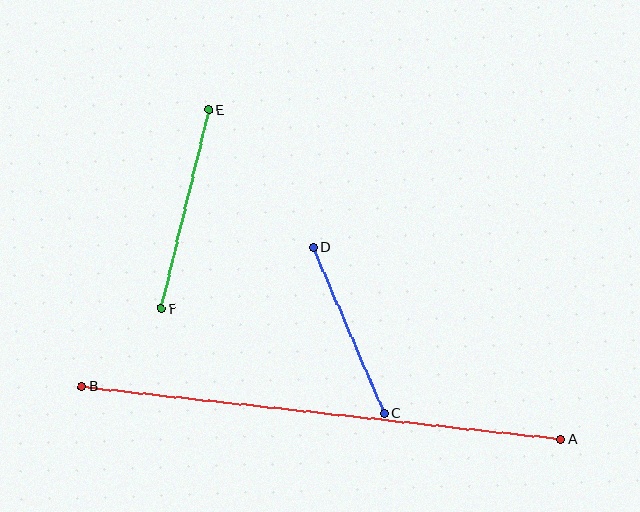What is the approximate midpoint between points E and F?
The midpoint is at approximately (185, 210) pixels.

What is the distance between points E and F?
The distance is approximately 204 pixels.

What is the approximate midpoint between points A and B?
The midpoint is at approximately (321, 413) pixels.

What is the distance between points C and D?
The distance is approximately 181 pixels.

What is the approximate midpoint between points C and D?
The midpoint is at approximately (349, 330) pixels.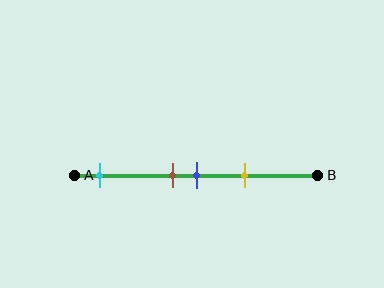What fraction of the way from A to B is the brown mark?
The brown mark is approximately 40% (0.4) of the way from A to B.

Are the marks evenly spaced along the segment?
No, the marks are not evenly spaced.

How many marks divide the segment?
There are 4 marks dividing the segment.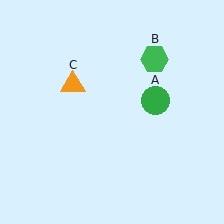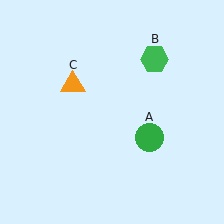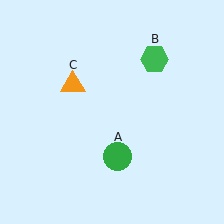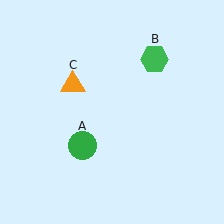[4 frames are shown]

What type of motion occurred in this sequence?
The green circle (object A) rotated clockwise around the center of the scene.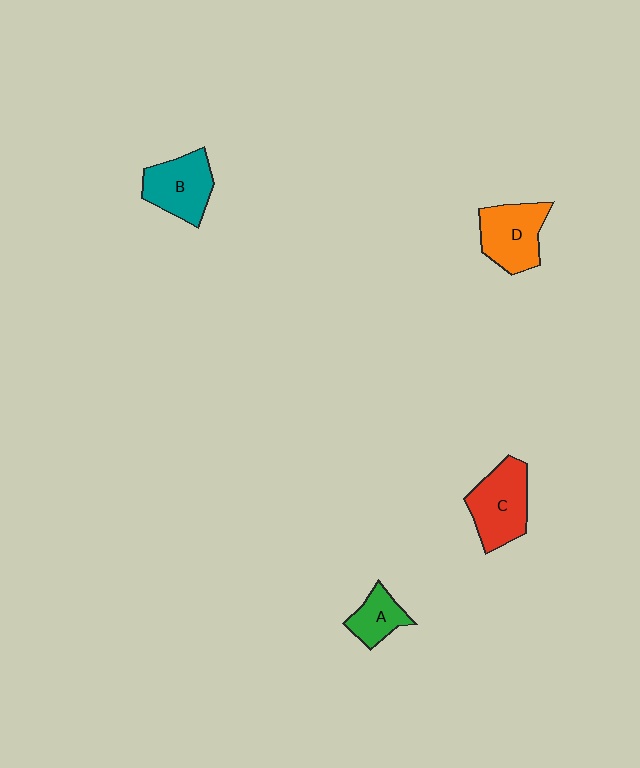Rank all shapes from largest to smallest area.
From largest to smallest: C (red), D (orange), B (teal), A (green).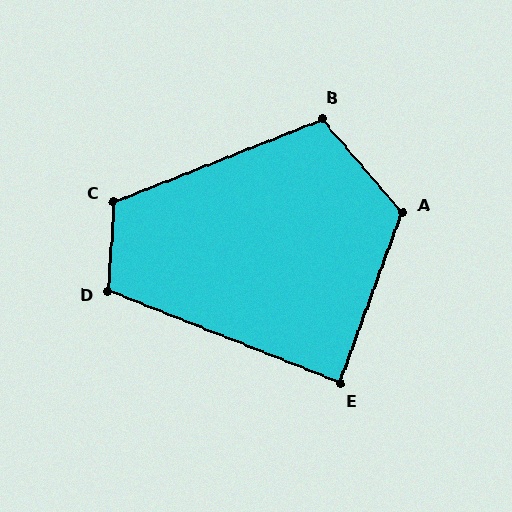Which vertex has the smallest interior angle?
E, at approximately 88 degrees.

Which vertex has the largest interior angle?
A, at approximately 120 degrees.